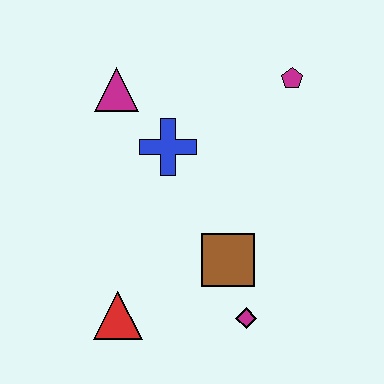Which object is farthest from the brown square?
The magenta triangle is farthest from the brown square.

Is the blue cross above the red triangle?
Yes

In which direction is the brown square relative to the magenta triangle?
The brown square is below the magenta triangle.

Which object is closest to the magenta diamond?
The brown square is closest to the magenta diamond.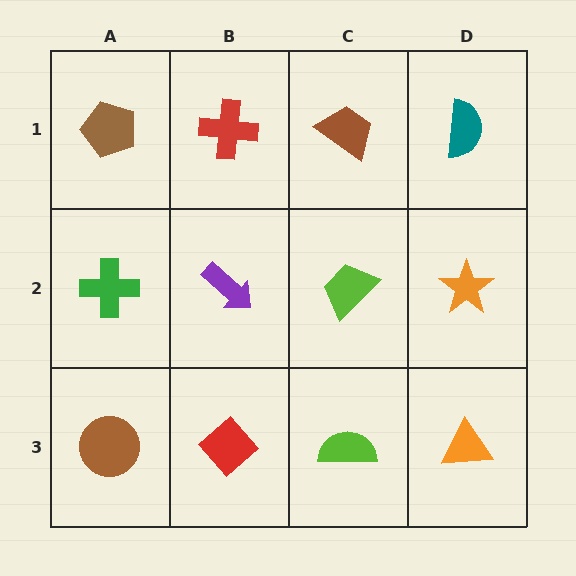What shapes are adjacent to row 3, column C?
A lime trapezoid (row 2, column C), a red diamond (row 3, column B), an orange triangle (row 3, column D).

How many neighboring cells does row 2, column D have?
3.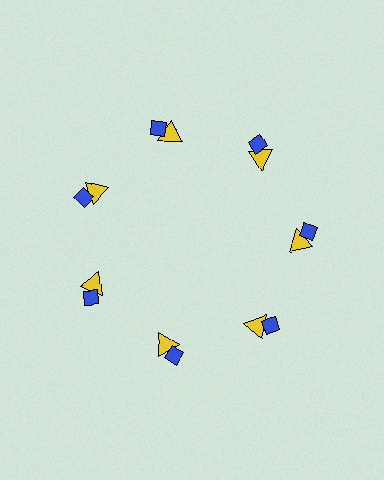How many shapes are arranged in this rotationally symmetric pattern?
There are 14 shapes, arranged in 7 groups of 2.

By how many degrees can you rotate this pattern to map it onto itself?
The pattern maps onto itself every 51 degrees of rotation.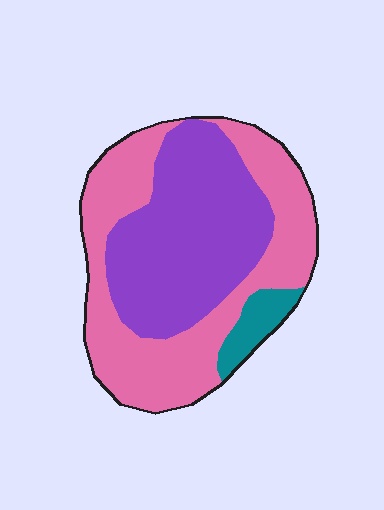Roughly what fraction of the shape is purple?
Purple covers around 45% of the shape.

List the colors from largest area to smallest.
From largest to smallest: pink, purple, teal.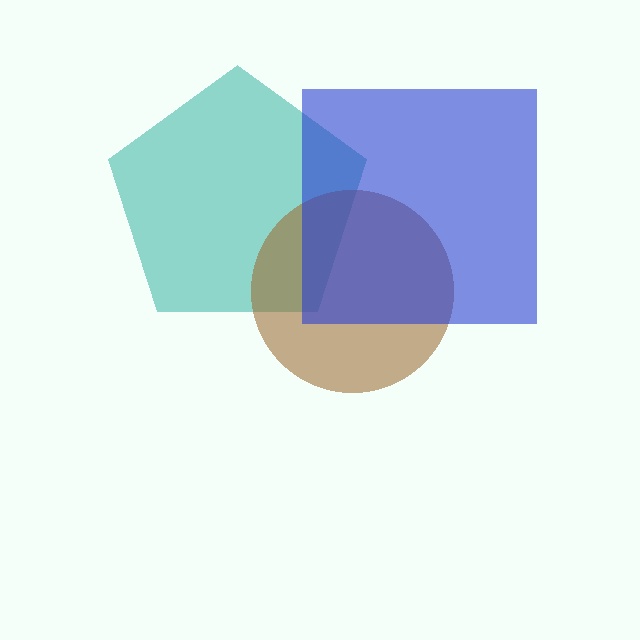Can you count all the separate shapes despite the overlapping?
Yes, there are 3 separate shapes.